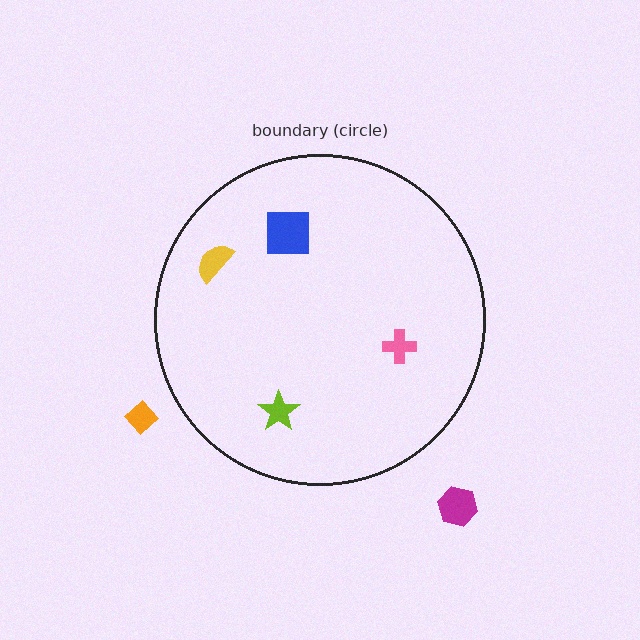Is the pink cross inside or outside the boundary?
Inside.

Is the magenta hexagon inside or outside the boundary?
Outside.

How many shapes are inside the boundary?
4 inside, 2 outside.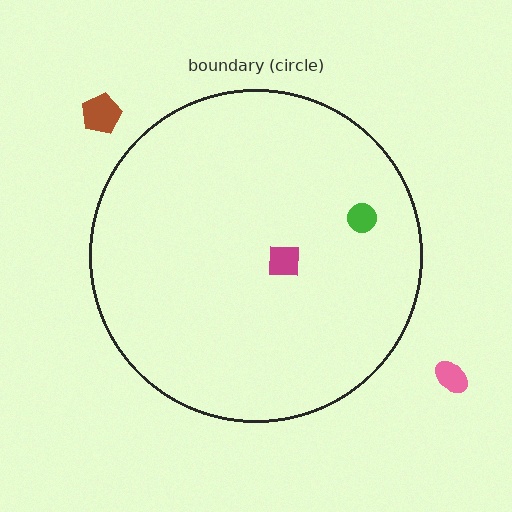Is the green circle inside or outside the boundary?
Inside.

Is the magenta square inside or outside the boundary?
Inside.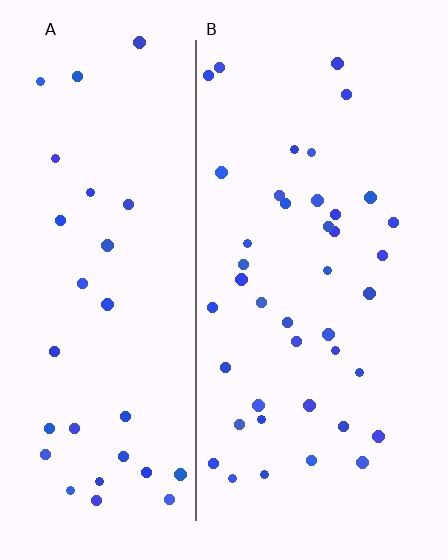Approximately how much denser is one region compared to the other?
Approximately 1.3× — region B over region A.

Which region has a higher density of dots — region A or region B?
B (the right).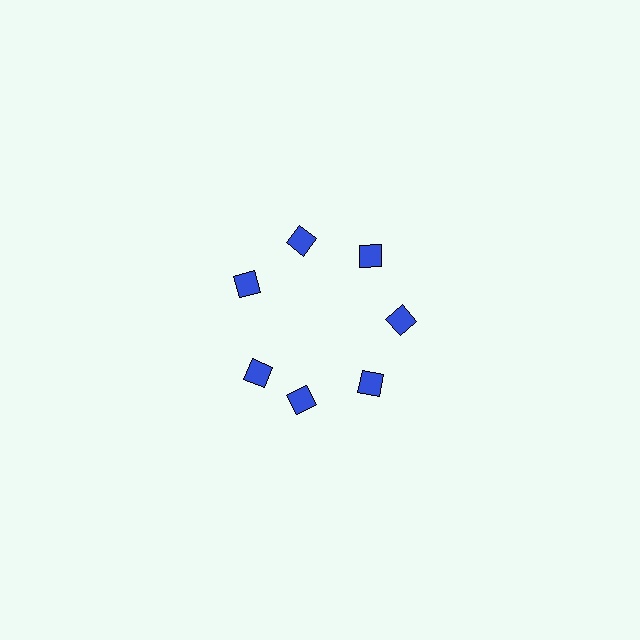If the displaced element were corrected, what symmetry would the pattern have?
It would have 7-fold rotational symmetry — the pattern would map onto itself every 51 degrees.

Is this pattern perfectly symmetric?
No. The 7 blue squares are arranged in a ring, but one element near the 8 o'clock position is rotated out of alignment along the ring, breaking the 7-fold rotational symmetry.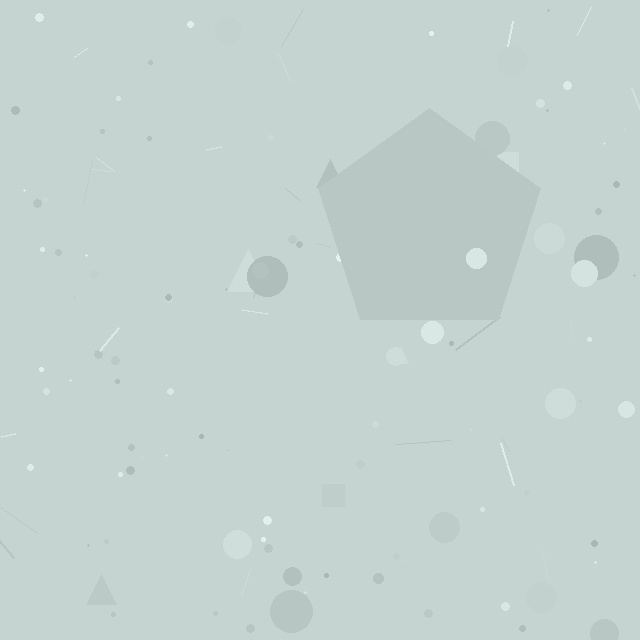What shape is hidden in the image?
A pentagon is hidden in the image.